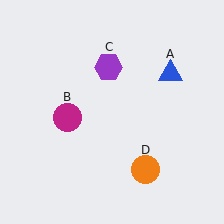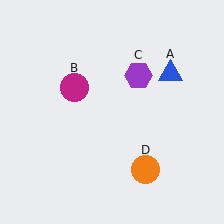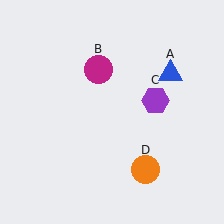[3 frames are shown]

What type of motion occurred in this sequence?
The magenta circle (object B), purple hexagon (object C) rotated clockwise around the center of the scene.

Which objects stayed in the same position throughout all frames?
Blue triangle (object A) and orange circle (object D) remained stationary.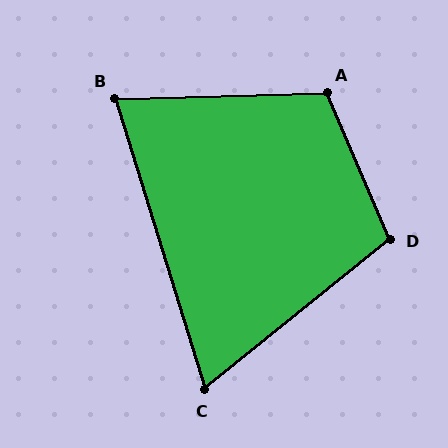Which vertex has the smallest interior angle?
C, at approximately 68 degrees.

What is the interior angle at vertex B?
Approximately 74 degrees (acute).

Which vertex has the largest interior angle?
A, at approximately 112 degrees.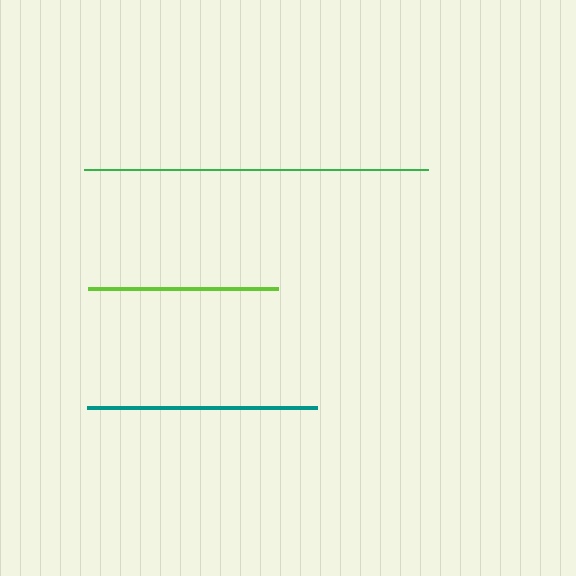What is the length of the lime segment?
The lime segment is approximately 191 pixels long.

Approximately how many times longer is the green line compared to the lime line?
The green line is approximately 1.8 times the length of the lime line.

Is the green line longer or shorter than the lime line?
The green line is longer than the lime line.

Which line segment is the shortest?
The lime line is the shortest at approximately 191 pixels.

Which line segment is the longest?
The green line is the longest at approximately 344 pixels.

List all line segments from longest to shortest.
From longest to shortest: green, teal, lime.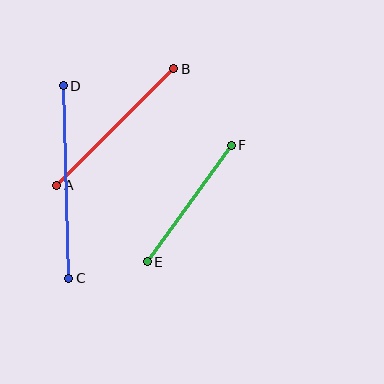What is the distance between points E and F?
The distance is approximately 143 pixels.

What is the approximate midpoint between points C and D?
The midpoint is at approximately (66, 182) pixels.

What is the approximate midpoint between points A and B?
The midpoint is at approximately (115, 127) pixels.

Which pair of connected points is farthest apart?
Points C and D are farthest apart.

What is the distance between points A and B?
The distance is approximately 165 pixels.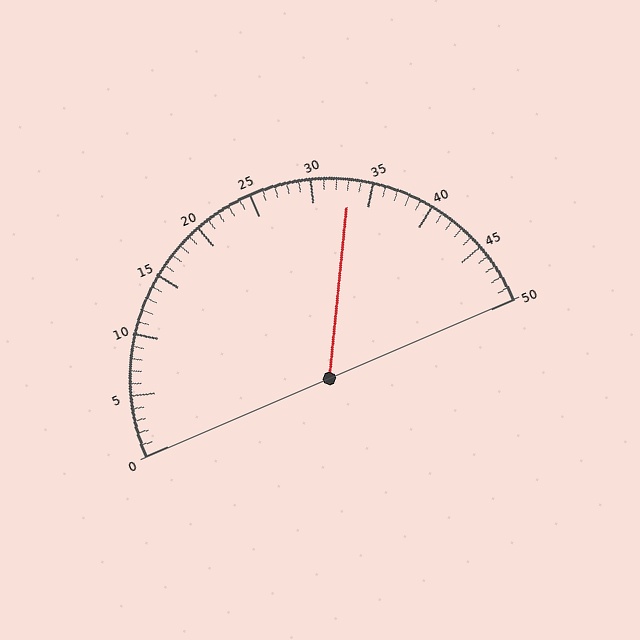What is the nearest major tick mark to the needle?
The nearest major tick mark is 35.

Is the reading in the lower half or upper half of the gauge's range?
The reading is in the upper half of the range (0 to 50).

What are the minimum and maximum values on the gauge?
The gauge ranges from 0 to 50.